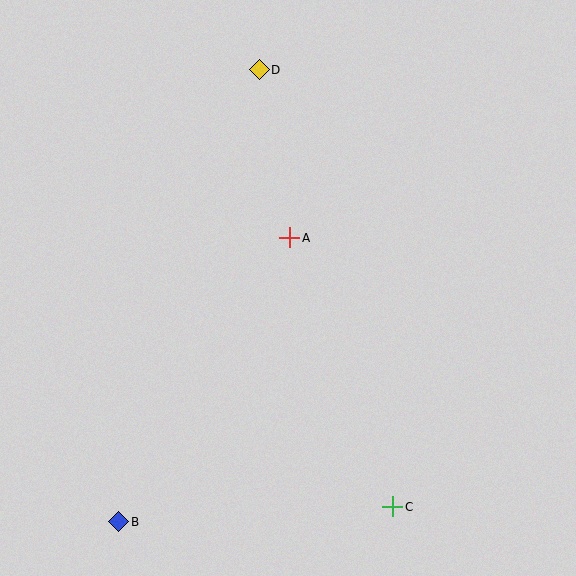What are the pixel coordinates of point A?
Point A is at (290, 238).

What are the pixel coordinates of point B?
Point B is at (119, 522).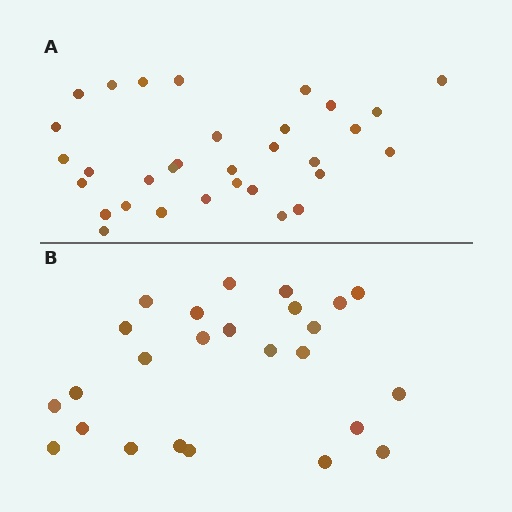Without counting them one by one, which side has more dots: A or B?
Region A (the top region) has more dots.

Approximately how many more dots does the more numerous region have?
Region A has roughly 8 or so more dots than region B.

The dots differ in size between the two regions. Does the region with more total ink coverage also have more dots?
No. Region B has more total ink coverage because its dots are larger, but region A actually contains more individual dots. Total area can be misleading — the number of items is what matters here.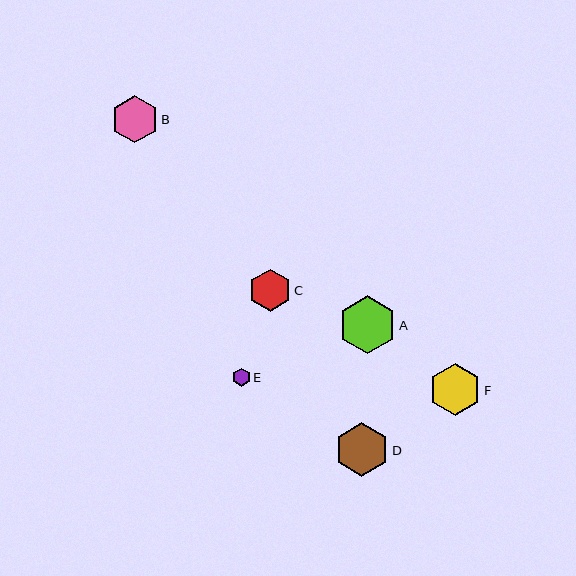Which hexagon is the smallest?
Hexagon E is the smallest with a size of approximately 18 pixels.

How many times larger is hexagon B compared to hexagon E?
Hexagon B is approximately 2.6 times the size of hexagon E.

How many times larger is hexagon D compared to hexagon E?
Hexagon D is approximately 3.0 times the size of hexagon E.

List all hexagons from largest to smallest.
From largest to smallest: A, D, F, B, C, E.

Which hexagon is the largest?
Hexagon A is the largest with a size of approximately 58 pixels.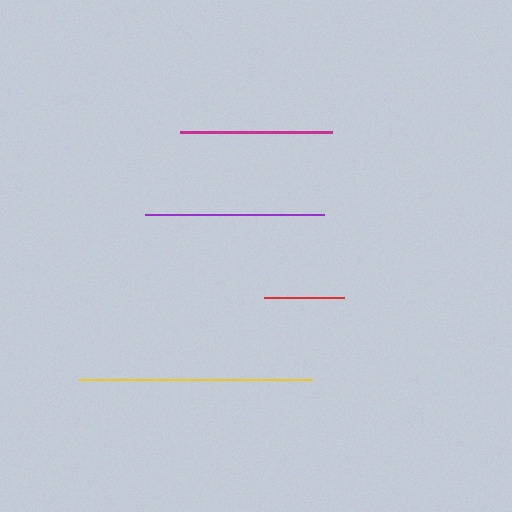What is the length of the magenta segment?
The magenta segment is approximately 151 pixels long.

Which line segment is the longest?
The yellow line is the longest at approximately 233 pixels.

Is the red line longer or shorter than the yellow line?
The yellow line is longer than the red line.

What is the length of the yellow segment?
The yellow segment is approximately 233 pixels long.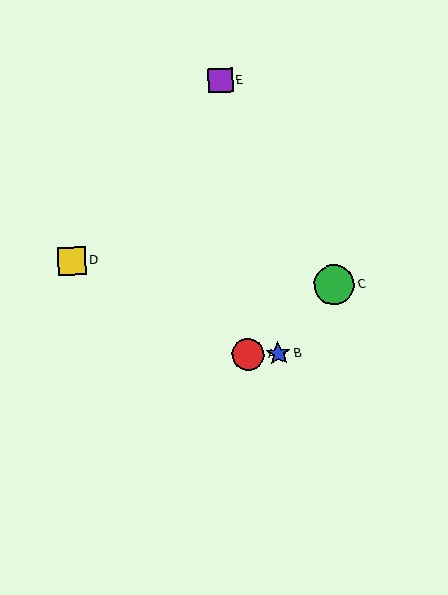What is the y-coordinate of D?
Object D is at y≈261.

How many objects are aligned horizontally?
2 objects (A, B) are aligned horizontally.